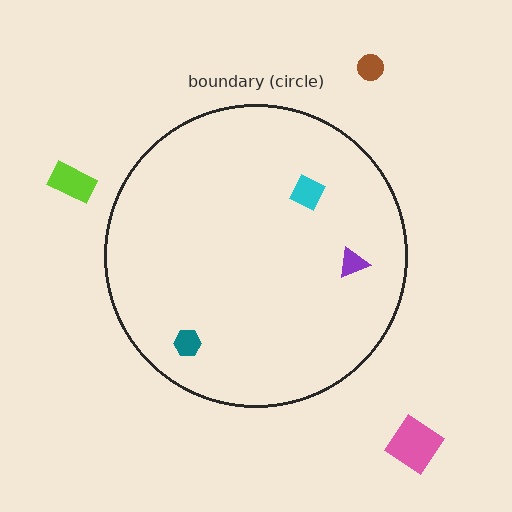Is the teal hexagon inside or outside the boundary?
Inside.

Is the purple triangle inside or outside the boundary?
Inside.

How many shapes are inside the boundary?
3 inside, 3 outside.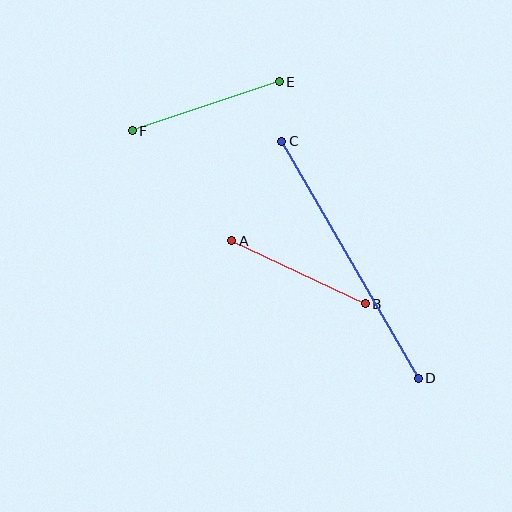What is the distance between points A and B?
The distance is approximately 148 pixels.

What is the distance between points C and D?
The distance is approximately 274 pixels.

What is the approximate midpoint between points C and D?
The midpoint is at approximately (350, 260) pixels.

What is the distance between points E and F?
The distance is approximately 155 pixels.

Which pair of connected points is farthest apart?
Points C and D are farthest apart.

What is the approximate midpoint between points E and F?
The midpoint is at approximately (206, 106) pixels.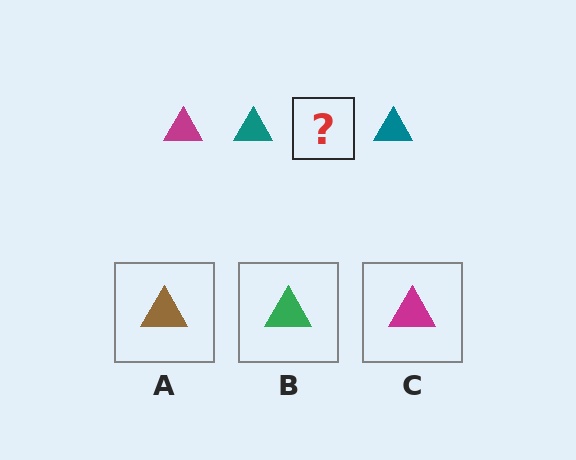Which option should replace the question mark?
Option C.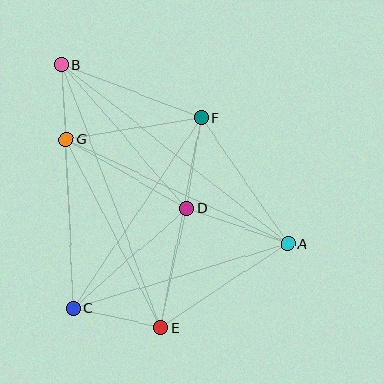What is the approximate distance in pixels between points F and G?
The distance between F and G is approximately 136 pixels.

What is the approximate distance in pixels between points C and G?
The distance between C and G is approximately 169 pixels.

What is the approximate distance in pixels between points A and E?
The distance between A and E is approximately 152 pixels.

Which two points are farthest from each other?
Points A and B are farthest from each other.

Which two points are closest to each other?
Points B and G are closest to each other.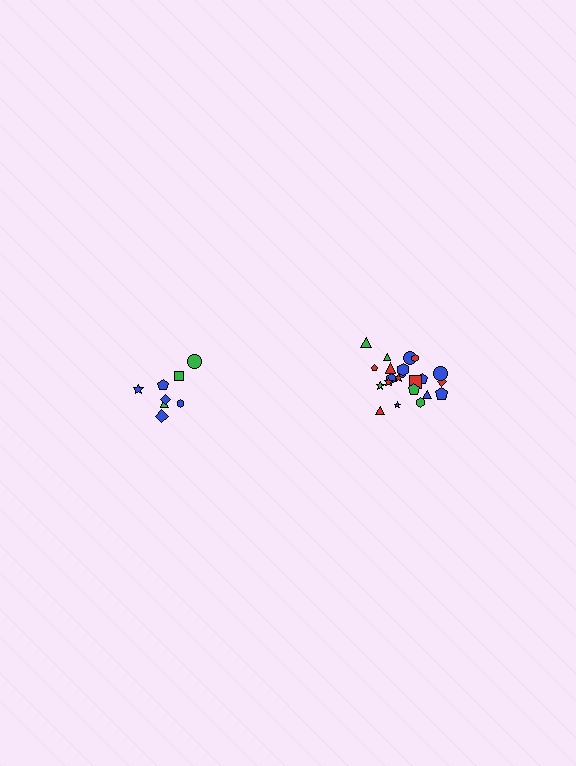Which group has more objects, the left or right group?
The right group.